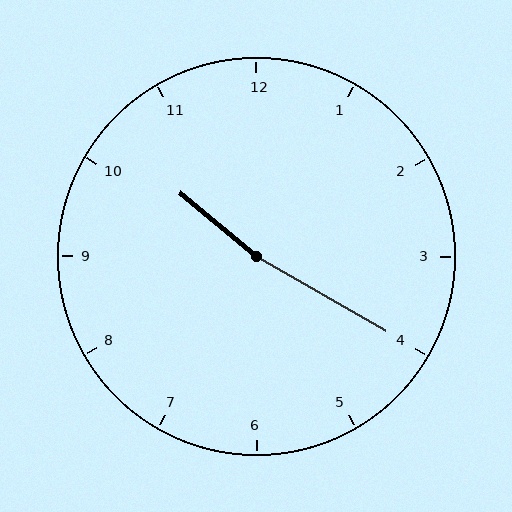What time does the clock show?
10:20.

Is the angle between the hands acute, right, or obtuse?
It is obtuse.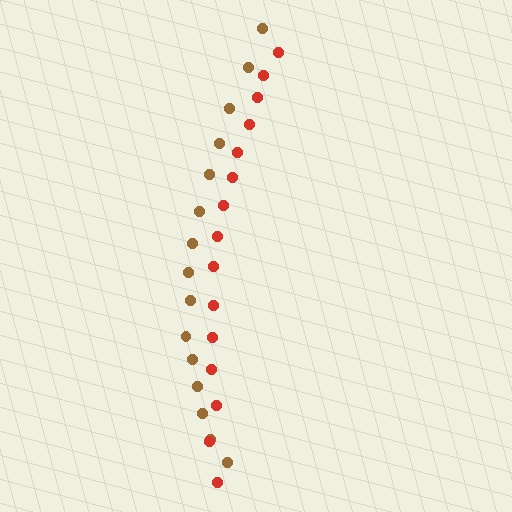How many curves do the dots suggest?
There are 2 distinct paths.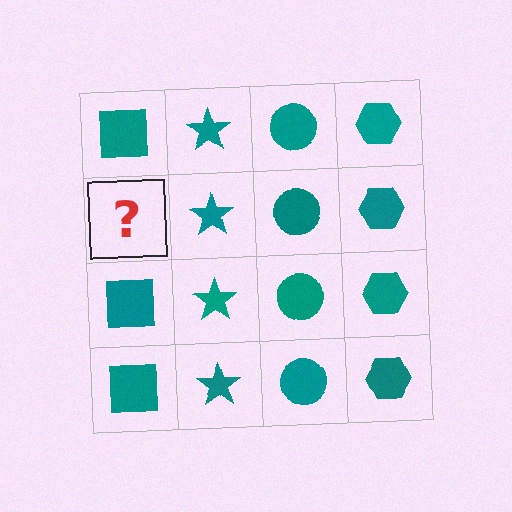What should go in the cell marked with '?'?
The missing cell should contain a teal square.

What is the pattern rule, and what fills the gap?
The rule is that each column has a consistent shape. The gap should be filled with a teal square.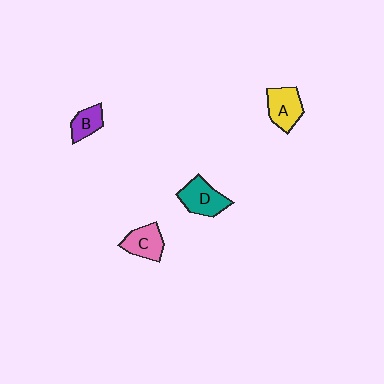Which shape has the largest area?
Shape D (teal).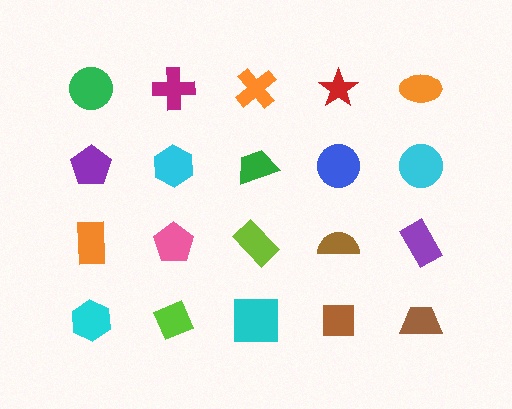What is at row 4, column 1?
A cyan hexagon.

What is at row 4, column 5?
A brown trapezoid.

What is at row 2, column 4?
A blue circle.